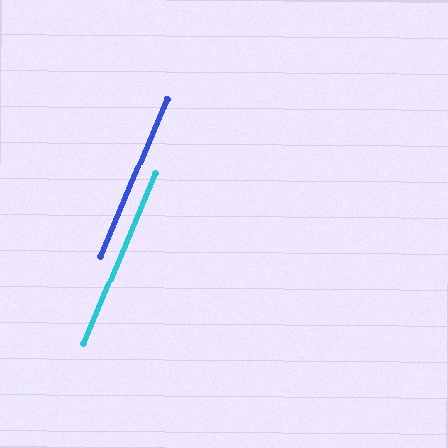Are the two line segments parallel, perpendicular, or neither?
Parallel — their directions differ by only 0.2°.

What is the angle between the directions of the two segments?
Approximately 0 degrees.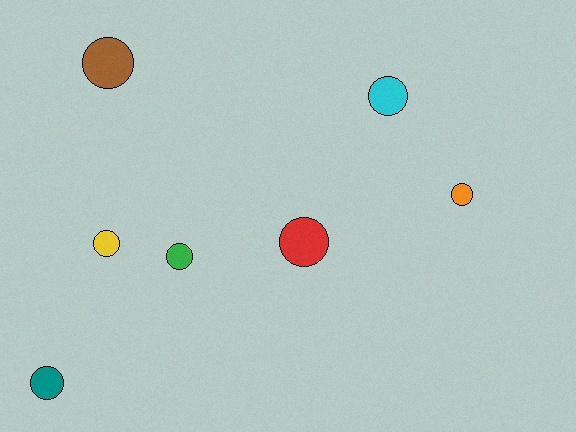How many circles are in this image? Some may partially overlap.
There are 7 circles.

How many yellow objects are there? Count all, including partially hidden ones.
There is 1 yellow object.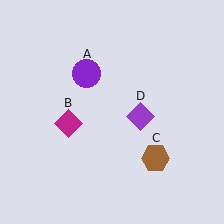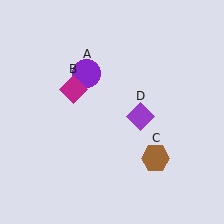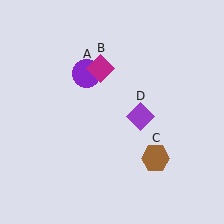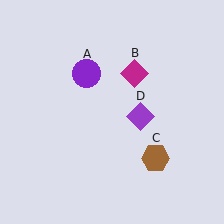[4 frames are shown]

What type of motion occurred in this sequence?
The magenta diamond (object B) rotated clockwise around the center of the scene.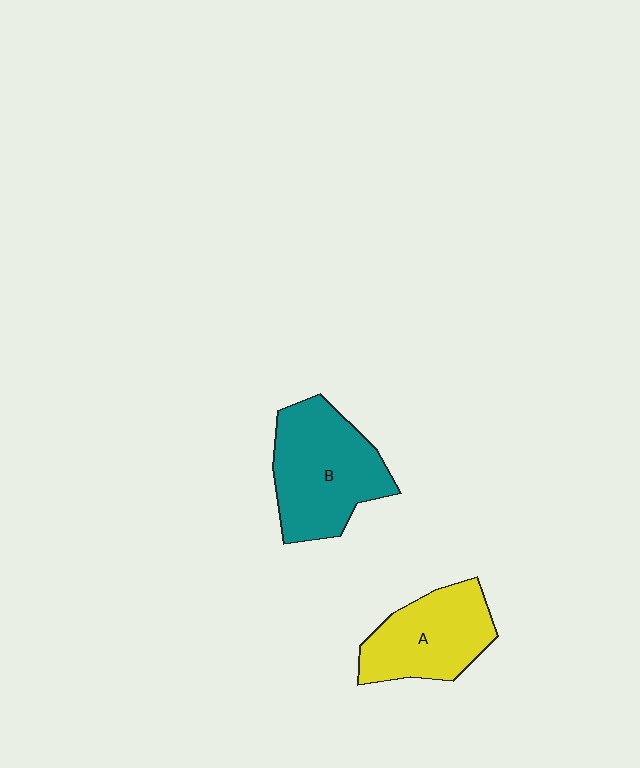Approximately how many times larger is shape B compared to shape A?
Approximately 1.3 times.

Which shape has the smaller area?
Shape A (yellow).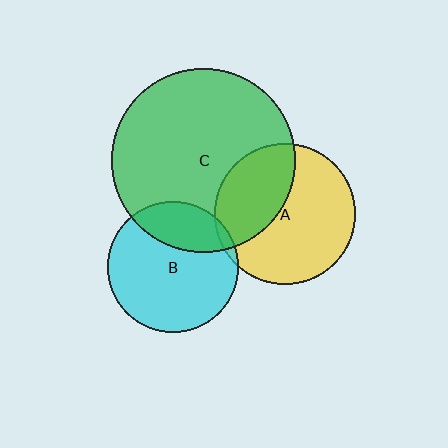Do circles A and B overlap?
Yes.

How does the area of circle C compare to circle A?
Approximately 1.7 times.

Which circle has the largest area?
Circle C (green).